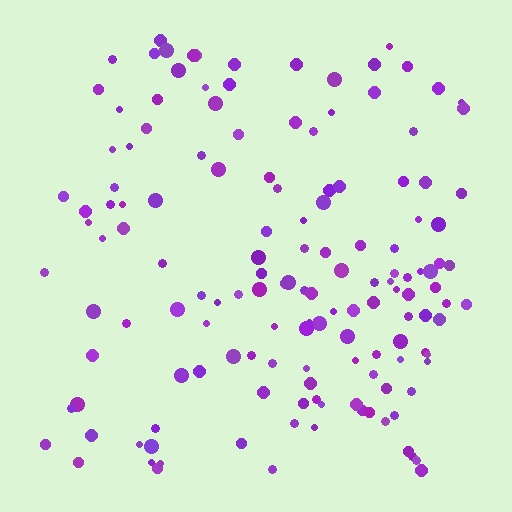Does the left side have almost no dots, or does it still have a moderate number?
Still a moderate number, just noticeably fewer than the right.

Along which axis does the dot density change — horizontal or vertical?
Horizontal.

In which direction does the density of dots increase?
From left to right, with the right side densest.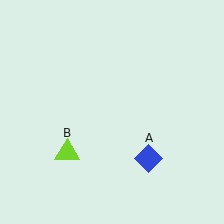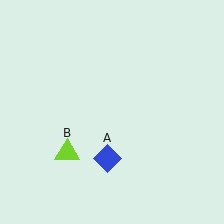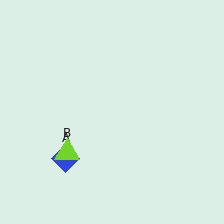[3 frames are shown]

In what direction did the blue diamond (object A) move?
The blue diamond (object A) moved left.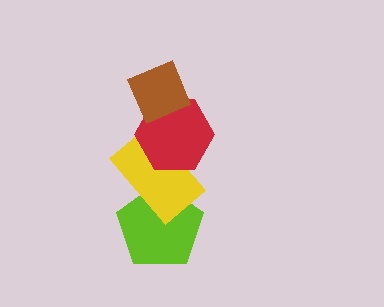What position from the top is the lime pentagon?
The lime pentagon is 4th from the top.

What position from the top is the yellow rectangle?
The yellow rectangle is 3rd from the top.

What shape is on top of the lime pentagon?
The yellow rectangle is on top of the lime pentagon.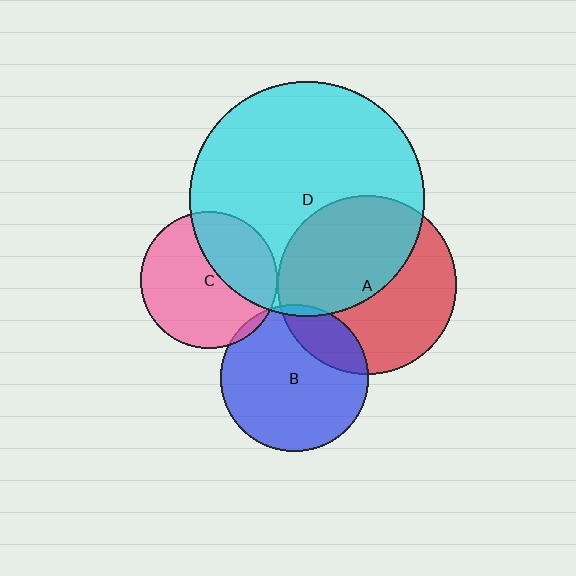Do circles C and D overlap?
Yes.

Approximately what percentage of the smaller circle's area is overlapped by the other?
Approximately 35%.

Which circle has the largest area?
Circle D (cyan).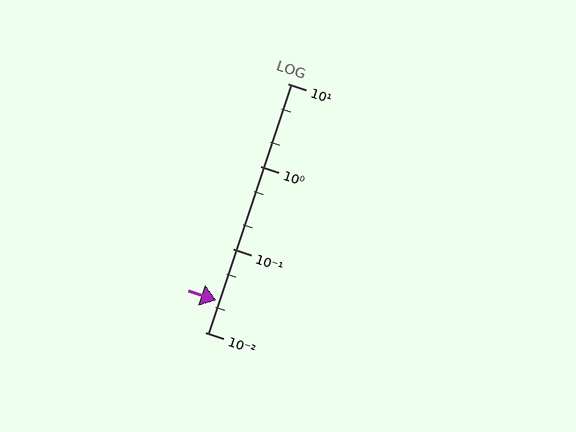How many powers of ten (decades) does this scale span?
The scale spans 3 decades, from 0.01 to 10.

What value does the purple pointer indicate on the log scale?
The pointer indicates approximately 0.024.